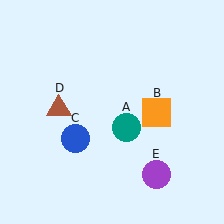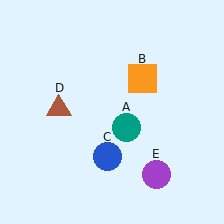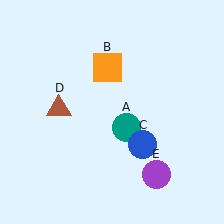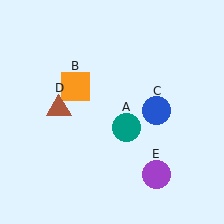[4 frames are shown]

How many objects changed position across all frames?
2 objects changed position: orange square (object B), blue circle (object C).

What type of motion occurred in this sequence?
The orange square (object B), blue circle (object C) rotated counterclockwise around the center of the scene.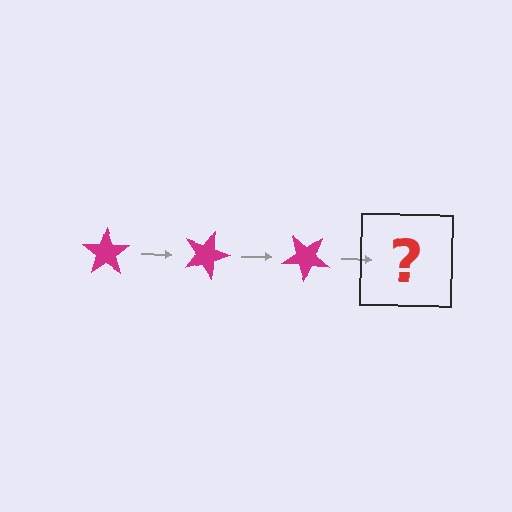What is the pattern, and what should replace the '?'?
The pattern is that the star rotates 20 degrees each step. The '?' should be a magenta star rotated 60 degrees.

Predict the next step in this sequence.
The next step is a magenta star rotated 60 degrees.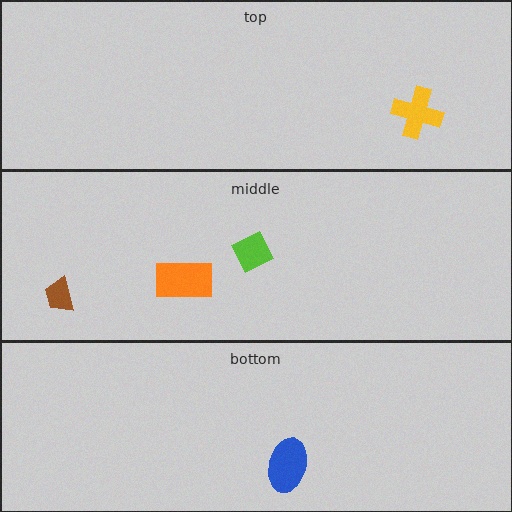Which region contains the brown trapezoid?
The middle region.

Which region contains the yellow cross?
The top region.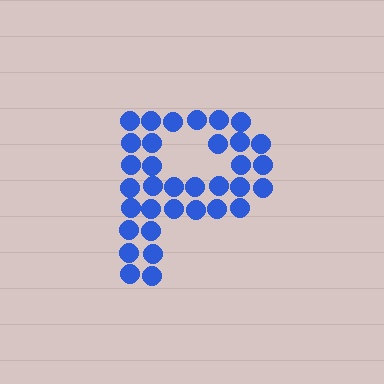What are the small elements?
The small elements are circles.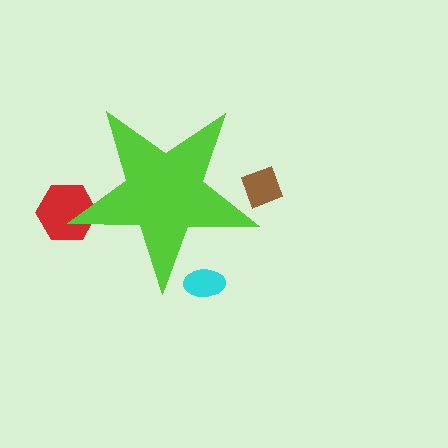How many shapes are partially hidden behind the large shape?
3 shapes are partially hidden.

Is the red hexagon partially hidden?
Yes, the red hexagon is partially hidden behind the lime star.